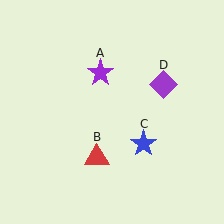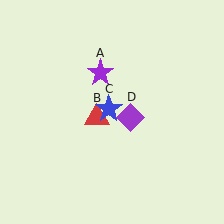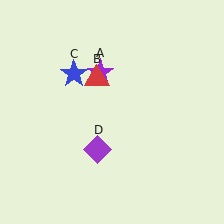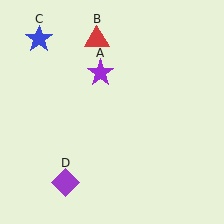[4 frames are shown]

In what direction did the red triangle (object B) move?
The red triangle (object B) moved up.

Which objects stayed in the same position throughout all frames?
Purple star (object A) remained stationary.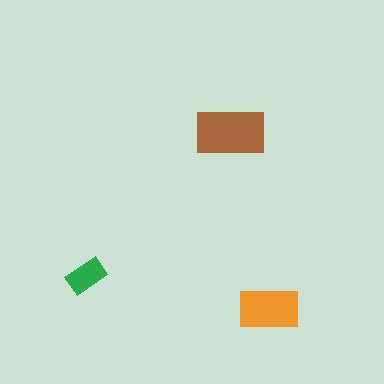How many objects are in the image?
There are 3 objects in the image.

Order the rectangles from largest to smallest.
the brown one, the orange one, the green one.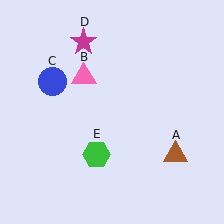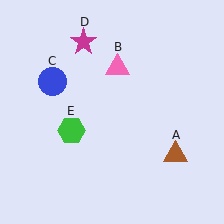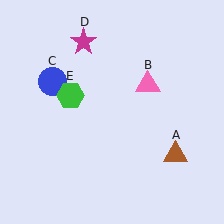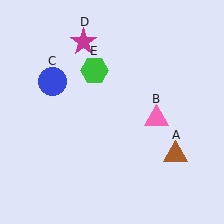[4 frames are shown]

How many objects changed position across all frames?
2 objects changed position: pink triangle (object B), green hexagon (object E).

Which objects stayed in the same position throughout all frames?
Brown triangle (object A) and blue circle (object C) and magenta star (object D) remained stationary.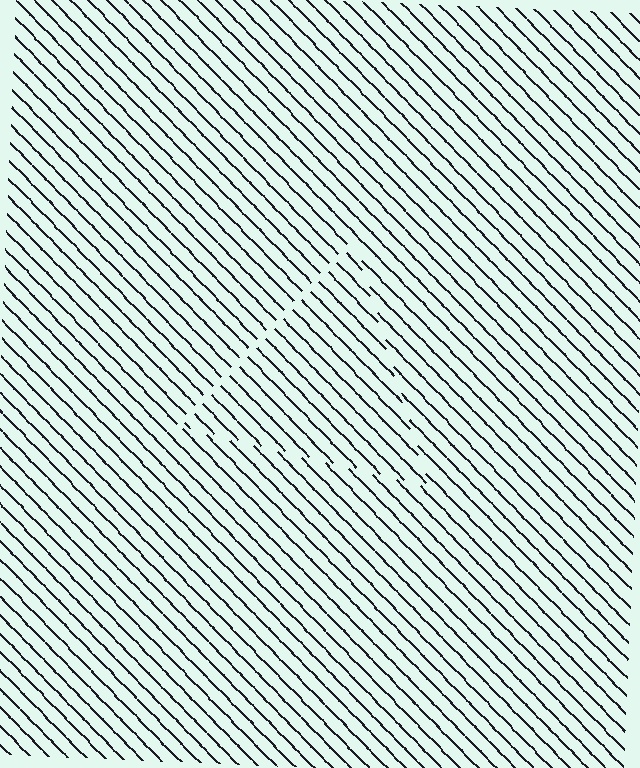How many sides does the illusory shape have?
3 sides — the line-ends trace a triangle.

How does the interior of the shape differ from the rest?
The interior of the shape contains the same grating, shifted by half a period — the contour is defined by the phase discontinuity where line-ends from the inner and outer gratings abut.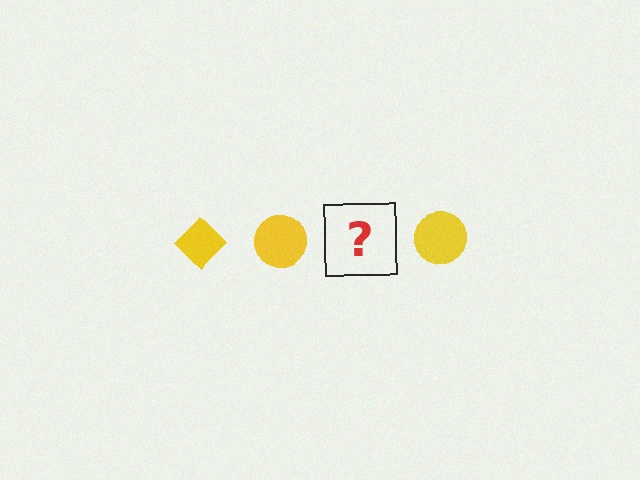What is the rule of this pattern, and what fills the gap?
The rule is that the pattern cycles through diamond, circle shapes in yellow. The gap should be filled with a yellow diamond.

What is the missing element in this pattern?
The missing element is a yellow diamond.